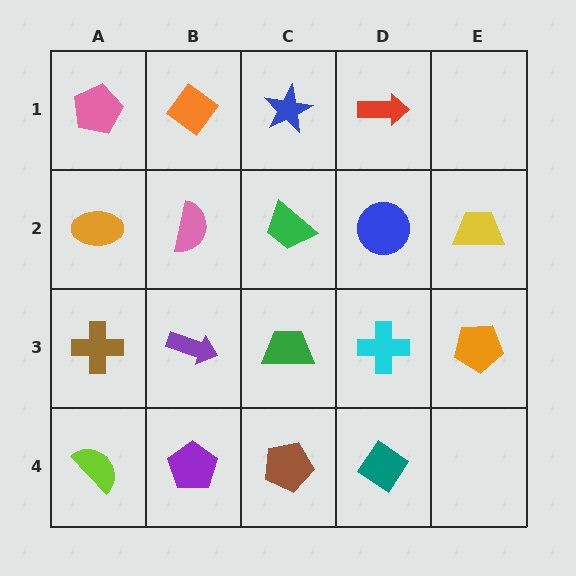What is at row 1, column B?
An orange diamond.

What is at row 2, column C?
A green trapezoid.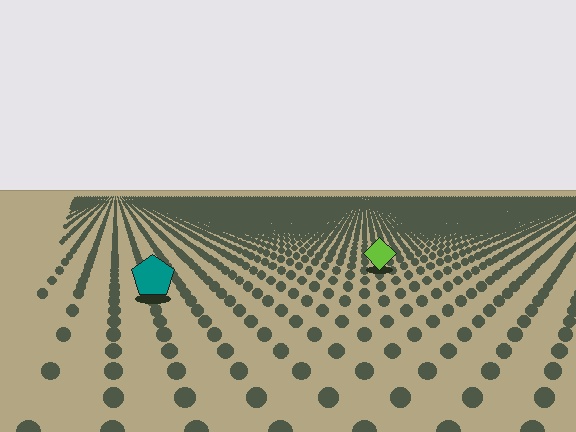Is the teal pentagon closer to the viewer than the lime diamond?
Yes. The teal pentagon is closer — you can tell from the texture gradient: the ground texture is coarser near it.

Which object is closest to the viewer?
The teal pentagon is closest. The texture marks near it are larger and more spread out.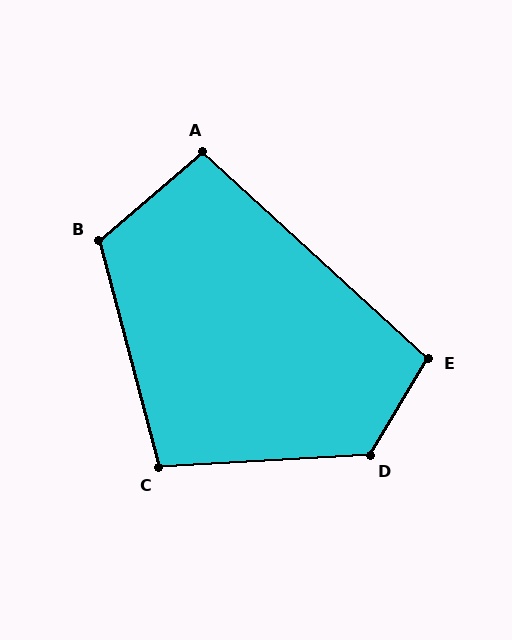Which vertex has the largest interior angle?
D, at approximately 125 degrees.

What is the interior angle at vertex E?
Approximately 101 degrees (obtuse).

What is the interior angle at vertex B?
Approximately 116 degrees (obtuse).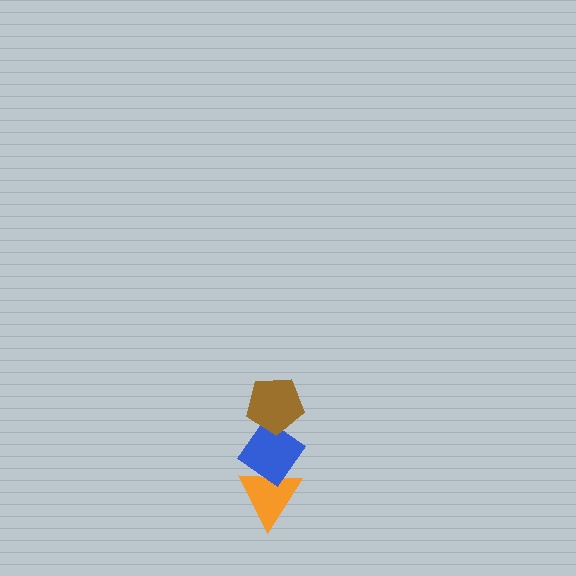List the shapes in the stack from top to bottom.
From top to bottom: the brown pentagon, the blue diamond, the orange triangle.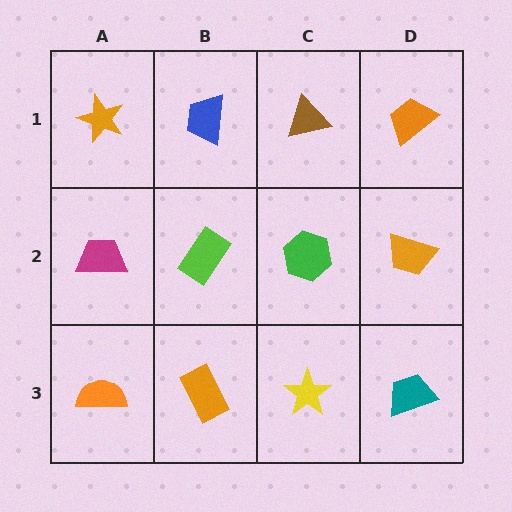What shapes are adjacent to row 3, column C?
A green hexagon (row 2, column C), an orange rectangle (row 3, column B), a teal trapezoid (row 3, column D).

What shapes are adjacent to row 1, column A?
A magenta trapezoid (row 2, column A), a blue trapezoid (row 1, column B).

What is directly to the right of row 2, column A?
A lime rectangle.